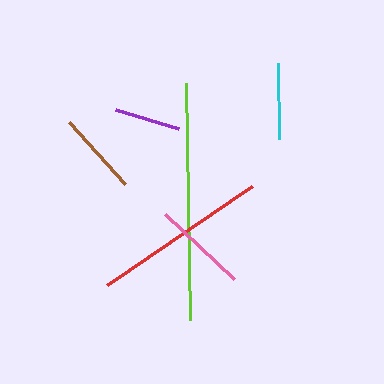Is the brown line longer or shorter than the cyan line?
The brown line is longer than the cyan line.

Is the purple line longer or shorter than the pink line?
The pink line is longer than the purple line.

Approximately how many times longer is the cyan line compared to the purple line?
The cyan line is approximately 1.2 times the length of the purple line.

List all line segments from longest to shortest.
From longest to shortest: lime, red, pink, brown, cyan, purple.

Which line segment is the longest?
The lime line is the longest at approximately 237 pixels.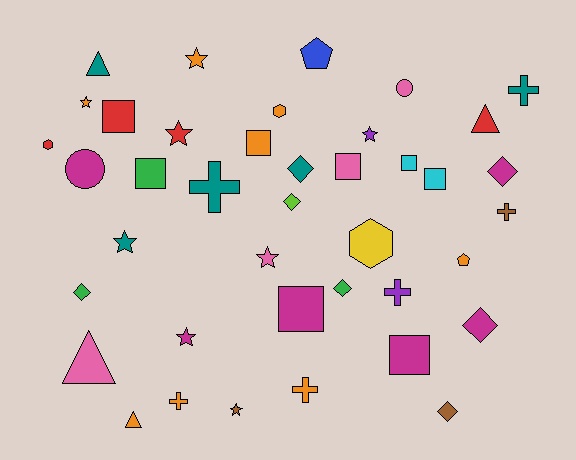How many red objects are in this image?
There are 4 red objects.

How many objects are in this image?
There are 40 objects.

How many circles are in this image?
There are 2 circles.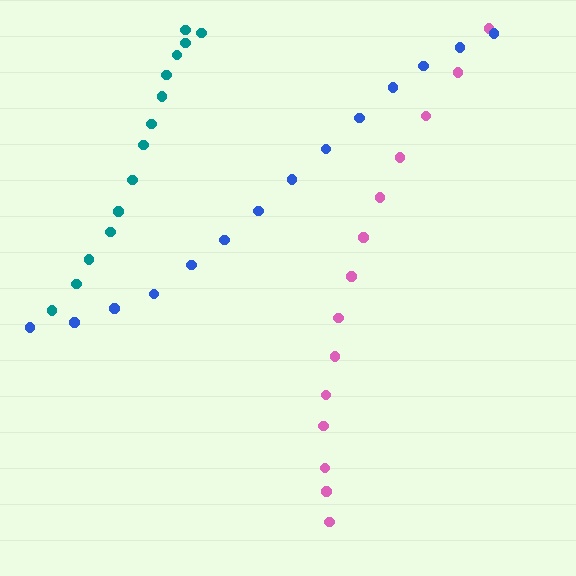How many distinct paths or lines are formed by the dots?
There are 3 distinct paths.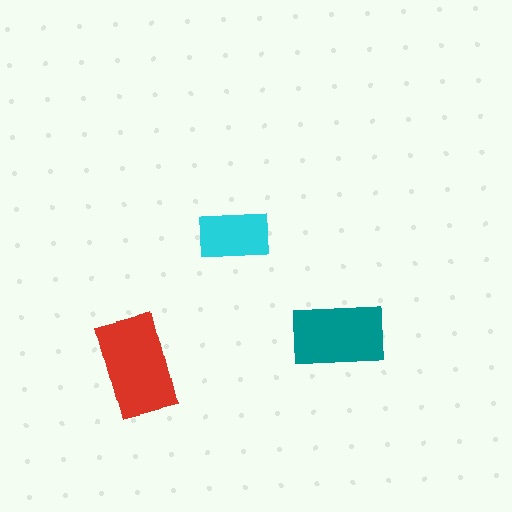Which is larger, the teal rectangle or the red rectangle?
The red one.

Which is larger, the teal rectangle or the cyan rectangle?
The teal one.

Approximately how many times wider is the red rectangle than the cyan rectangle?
About 1.5 times wider.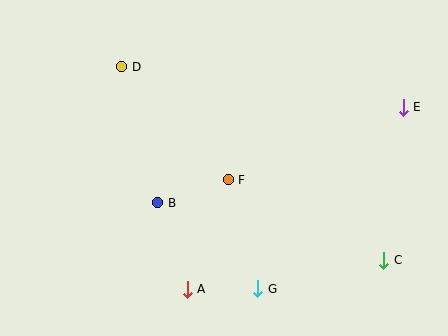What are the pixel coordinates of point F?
Point F is at (228, 180).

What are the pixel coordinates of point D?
Point D is at (122, 67).